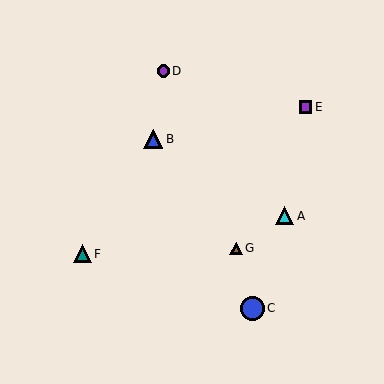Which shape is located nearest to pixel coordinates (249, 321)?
The blue circle (labeled C) at (252, 308) is nearest to that location.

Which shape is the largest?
The blue circle (labeled C) is the largest.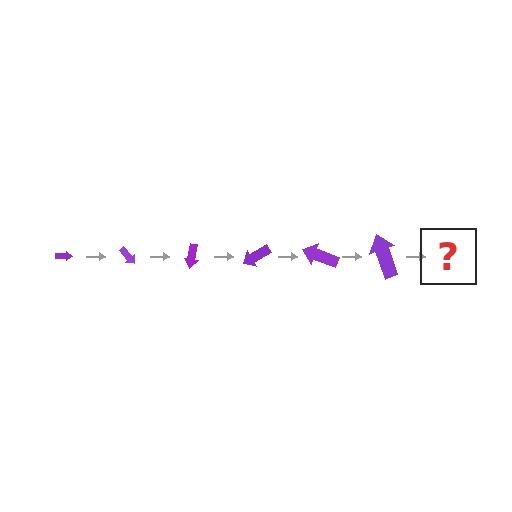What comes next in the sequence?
The next element should be an arrow, larger than the previous one and rotated 300 degrees from the start.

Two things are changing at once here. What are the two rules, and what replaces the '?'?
The two rules are that the arrow grows larger each step and it rotates 50 degrees each step. The '?' should be an arrow, larger than the previous one and rotated 300 degrees from the start.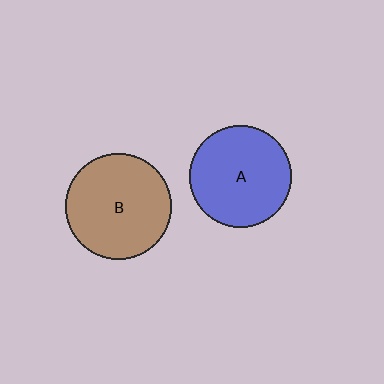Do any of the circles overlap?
No, none of the circles overlap.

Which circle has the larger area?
Circle B (brown).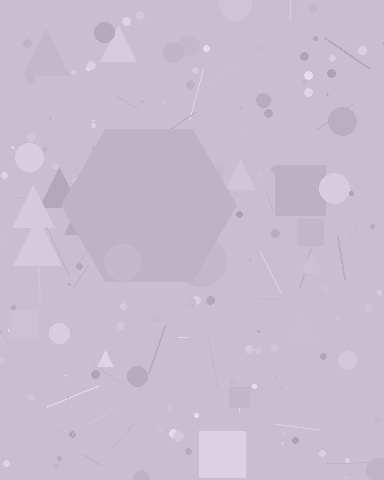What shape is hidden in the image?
A hexagon is hidden in the image.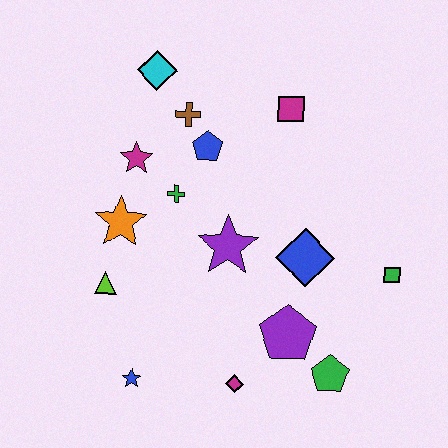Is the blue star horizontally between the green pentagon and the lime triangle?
Yes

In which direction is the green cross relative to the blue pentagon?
The green cross is below the blue pentagon.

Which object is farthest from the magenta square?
The blue star is farthest from the magenta square.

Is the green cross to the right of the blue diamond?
No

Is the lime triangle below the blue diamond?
Yes